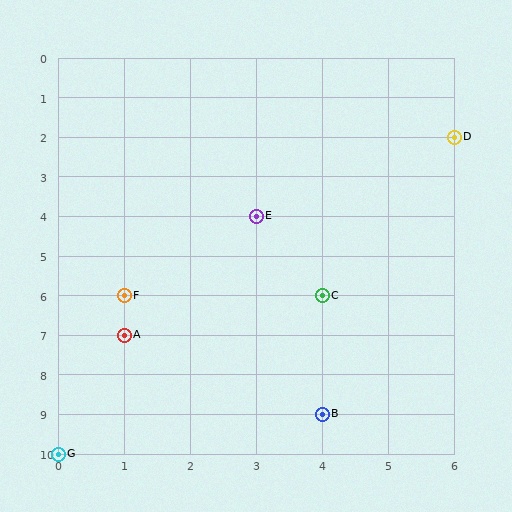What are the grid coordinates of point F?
Point F is at grid coordinates (1, 6).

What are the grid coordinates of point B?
Point B is at grid coordinates (4, 9).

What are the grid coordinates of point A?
Point A is at grid coordinates (1, 7).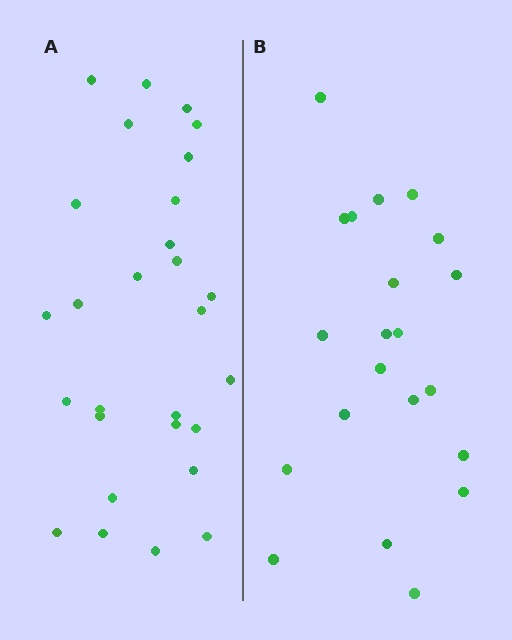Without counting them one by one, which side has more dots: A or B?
Region A (the left region) has more dots.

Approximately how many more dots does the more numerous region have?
Region A has roughly 8 or so more dots than region B.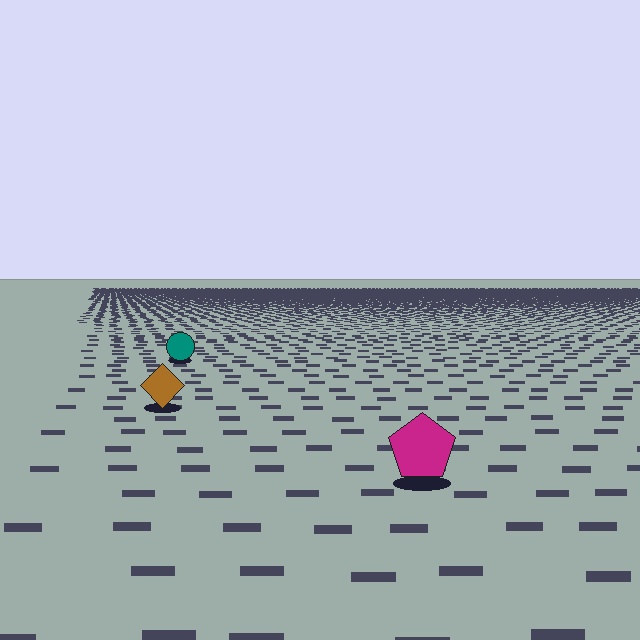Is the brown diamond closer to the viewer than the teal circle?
Yes. The brown diamond is closer — you can tell from the texture gradient: the ground texture is coarser near it.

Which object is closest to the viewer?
The magenta pentagon is closest. The texture marks near it are larger and more spread out.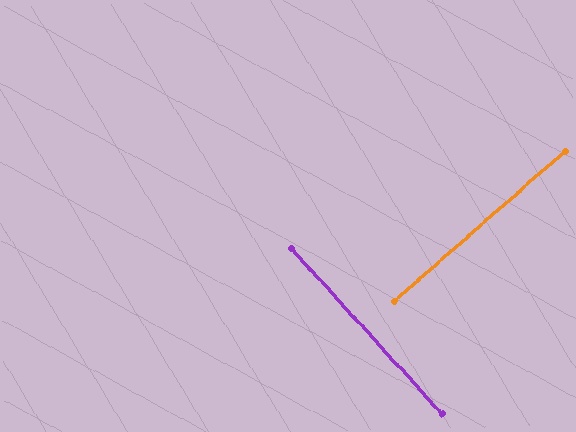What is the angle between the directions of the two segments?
Approximately 89 degrees.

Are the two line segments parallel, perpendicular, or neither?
Perpendicular — they meet at approximately 89°.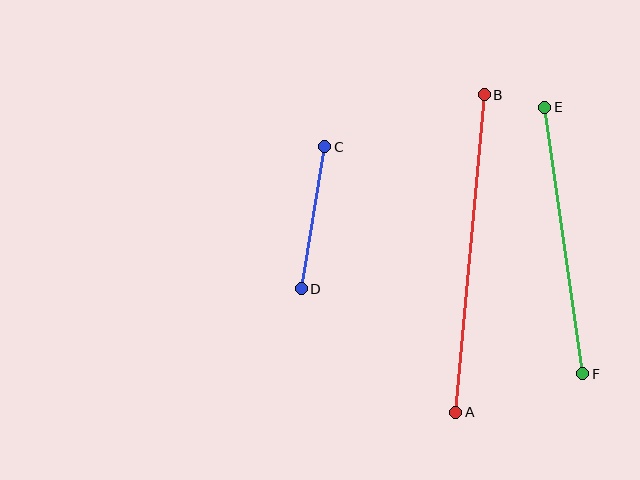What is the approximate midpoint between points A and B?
The midpoint is at approximately (470, 253) pixels.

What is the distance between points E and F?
The distance is approximately 269 pixels.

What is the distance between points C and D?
The distance is approximately 144 pixels.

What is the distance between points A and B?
The distance is approximately 319 pixels.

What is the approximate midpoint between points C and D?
The midpoint is at approximately (313, 218) pixels.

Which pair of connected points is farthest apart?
Points A and B are farthest apart.